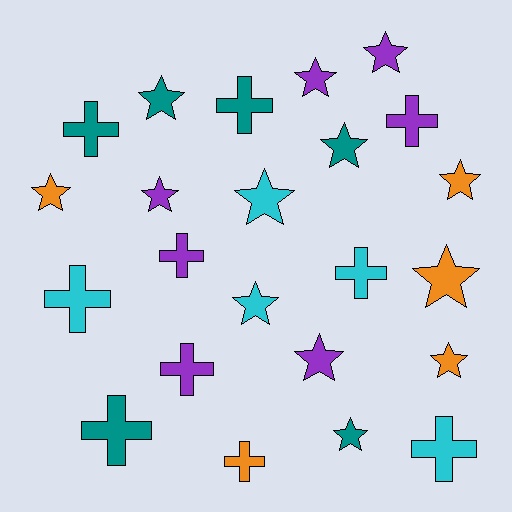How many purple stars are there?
There are 4 purple stars.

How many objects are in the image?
There are 23 objects.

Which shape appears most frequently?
Star, with 13 objects.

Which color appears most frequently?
Purple, with 7 objects.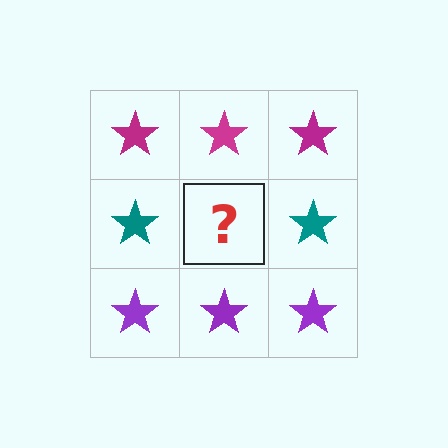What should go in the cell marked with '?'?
The missing cell should contain a teal star.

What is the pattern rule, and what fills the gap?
The rule is that each row has a consistent color. The gap should be filled with a teal star.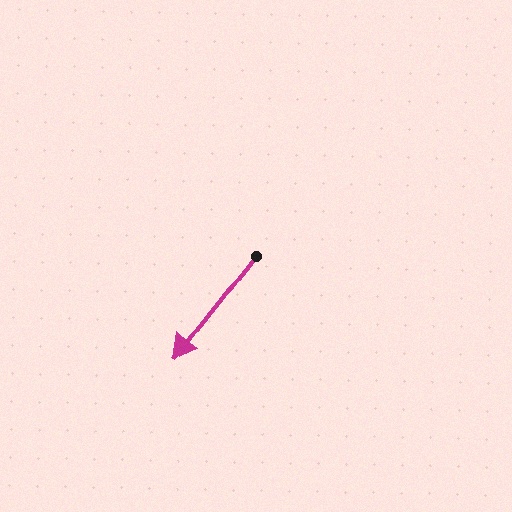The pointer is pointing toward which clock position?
Roughly 7 o'clock.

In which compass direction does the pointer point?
Southwest.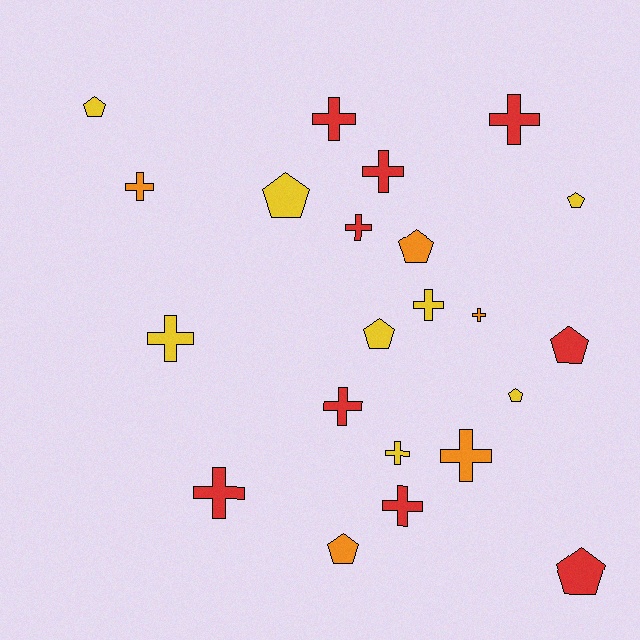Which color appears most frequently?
Red, with 9 objects.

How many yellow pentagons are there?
There are 5 yellow pentagons.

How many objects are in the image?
There are 22 objects.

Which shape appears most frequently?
Cross, with 13 objects.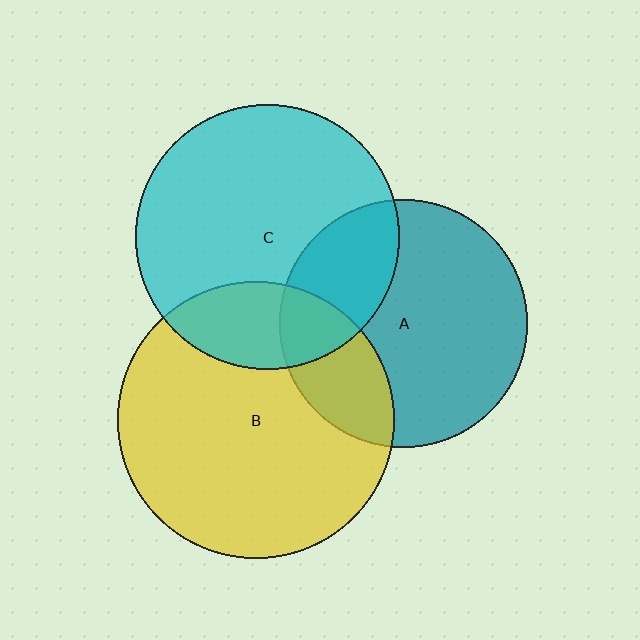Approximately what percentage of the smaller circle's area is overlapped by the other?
Approximately 25%.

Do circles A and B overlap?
Yes.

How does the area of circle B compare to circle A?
Approximately 1.3 times.